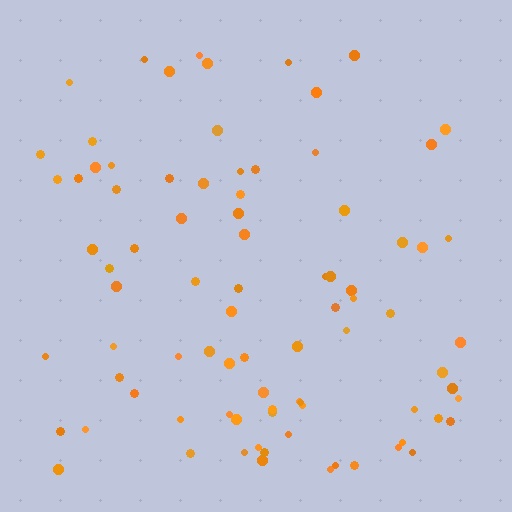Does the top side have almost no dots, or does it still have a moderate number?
Still a moderate number, just noticeably fewer than the bottom.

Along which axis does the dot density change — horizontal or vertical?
Vertical.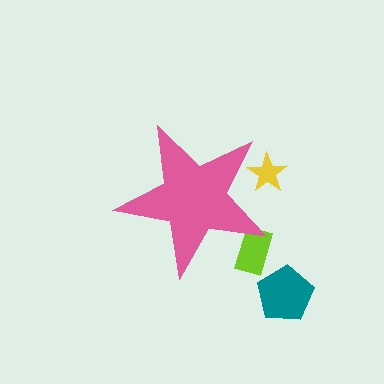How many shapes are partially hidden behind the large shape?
2 shapes are partially hidden.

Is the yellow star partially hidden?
Yes, the yellow star is partially hidden behind the pink star.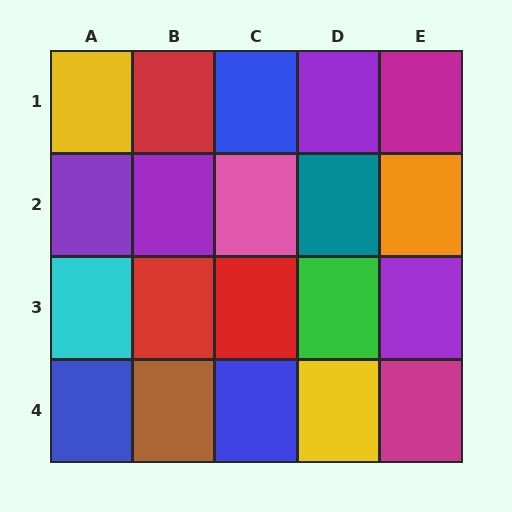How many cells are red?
3 cells are red.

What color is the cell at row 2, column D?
Teal.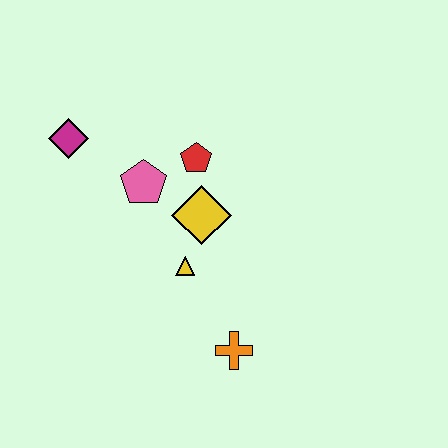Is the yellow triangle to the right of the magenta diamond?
Yes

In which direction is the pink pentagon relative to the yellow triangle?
The pink pentagon is above the yellow triangle.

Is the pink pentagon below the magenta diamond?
Yes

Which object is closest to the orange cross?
The yellow triangle is closest to the orange cross.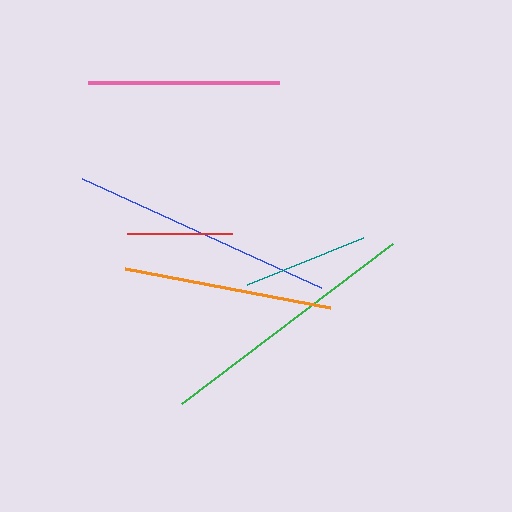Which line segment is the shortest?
The red line is the shortest at approximately 106 pixels.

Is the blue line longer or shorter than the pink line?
The blue line is longer than the pink line.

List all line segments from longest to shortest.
From longest to shortest: green, blue, orange, pink, teal, red.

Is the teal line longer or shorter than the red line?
The teal line is longer than the red line.